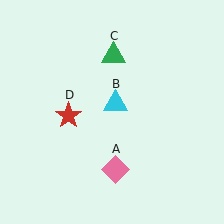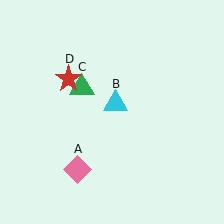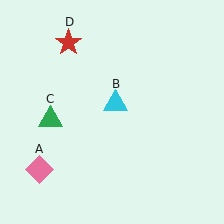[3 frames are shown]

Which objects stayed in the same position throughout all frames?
Cyan triangle (object B) remained stationary.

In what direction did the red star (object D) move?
The red star (object D) moved up.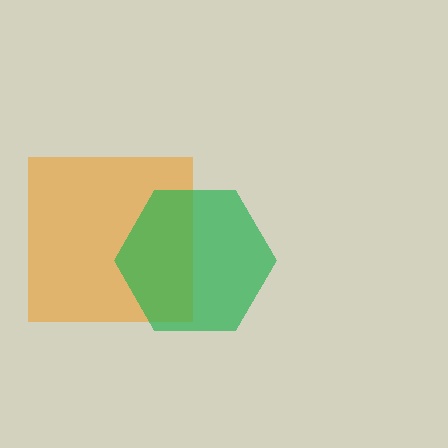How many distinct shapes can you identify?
There are 2 distinct shapes: an orange square, a green hexagon.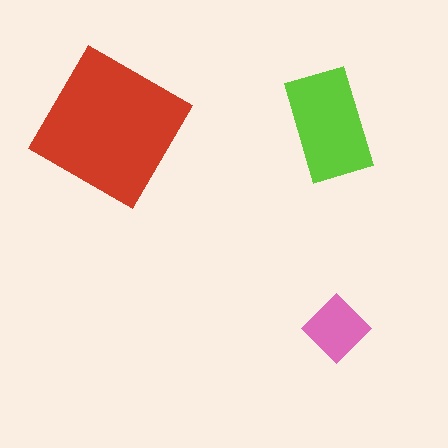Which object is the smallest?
The pink diamond.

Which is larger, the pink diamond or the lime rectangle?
The lime rectangle.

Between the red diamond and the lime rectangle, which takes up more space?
The red diamond.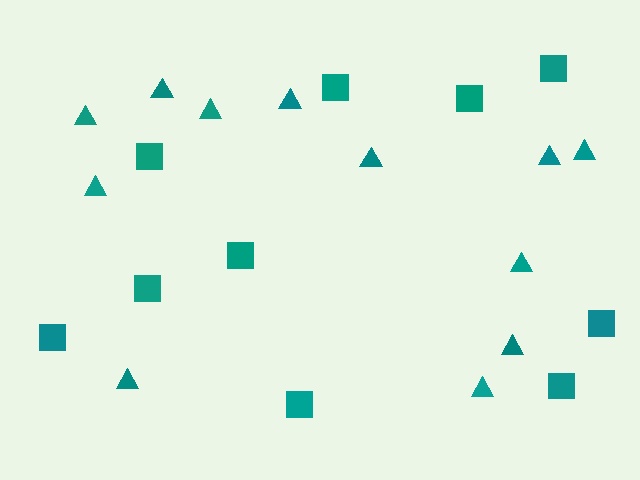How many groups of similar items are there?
There are 2 groups: one group of squares (10) and one group of triangles (12).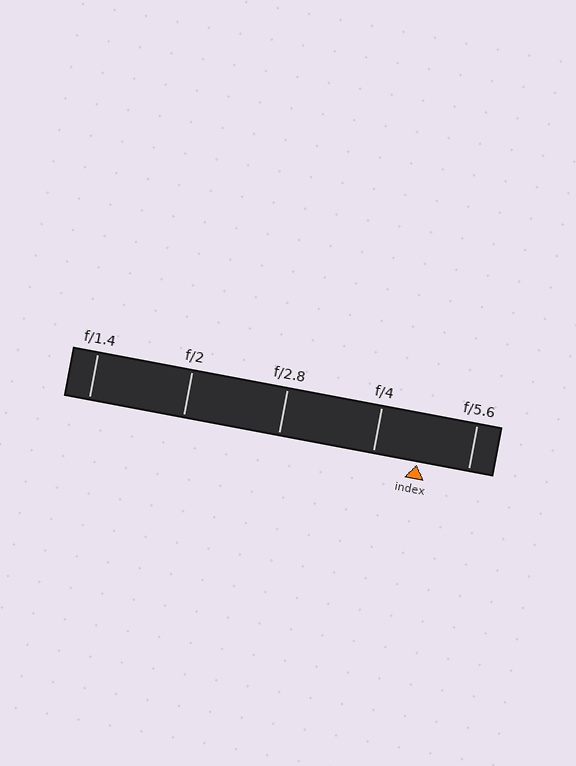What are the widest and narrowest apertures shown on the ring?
The widest aperture shown is f/1.4 and the narrowest is f/5.6.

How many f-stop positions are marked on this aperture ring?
There are 5 f-stop positions marked.